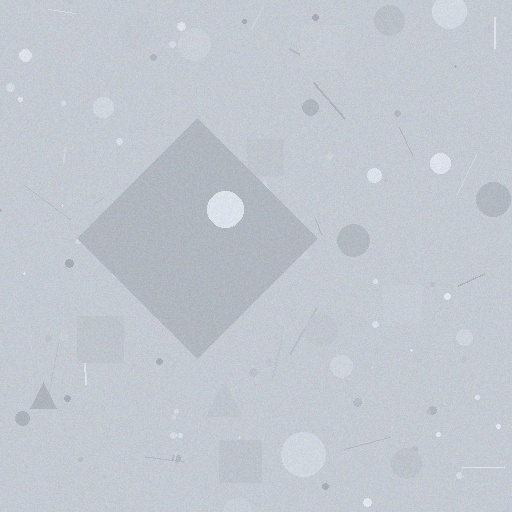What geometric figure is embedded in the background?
A diamond is embedded in the background.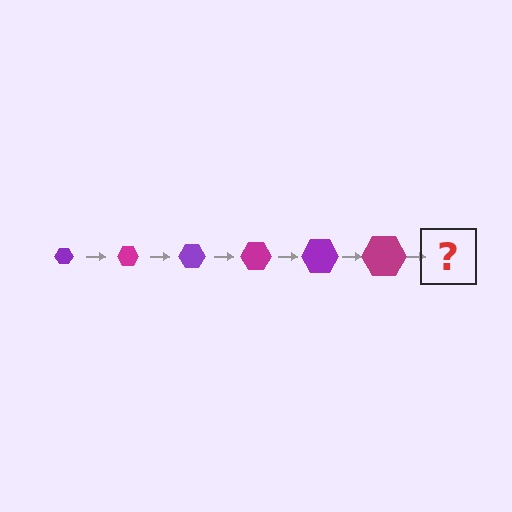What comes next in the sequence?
The next element should be a purple hexagon, larger than the previous one.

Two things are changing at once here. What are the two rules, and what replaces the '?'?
The two rules are that the hexagon grows larger each step and the color cycles through purple and magenta. The '?' should be a purple hexagon, larger than the previous one.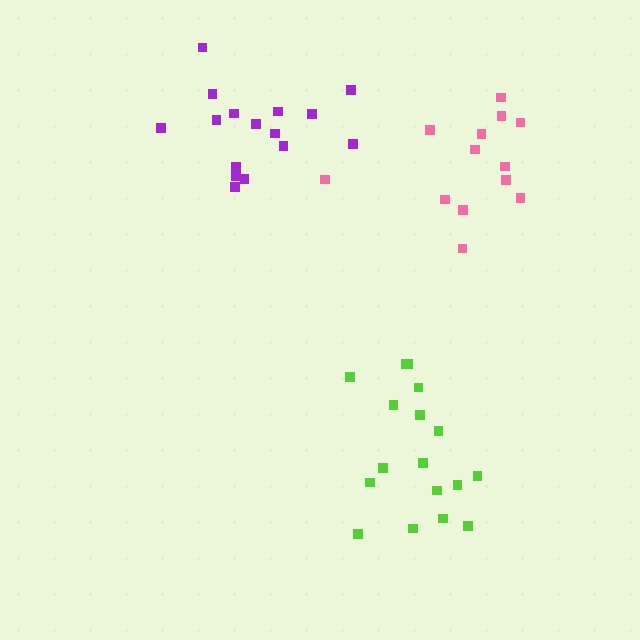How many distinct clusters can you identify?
There are 3 distinct clusters.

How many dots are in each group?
Group 1: 16 dots, Group 2: 17 dots, Group 3: 13 dots (46 total).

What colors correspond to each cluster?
The clusters are colored: purple, lime, pink.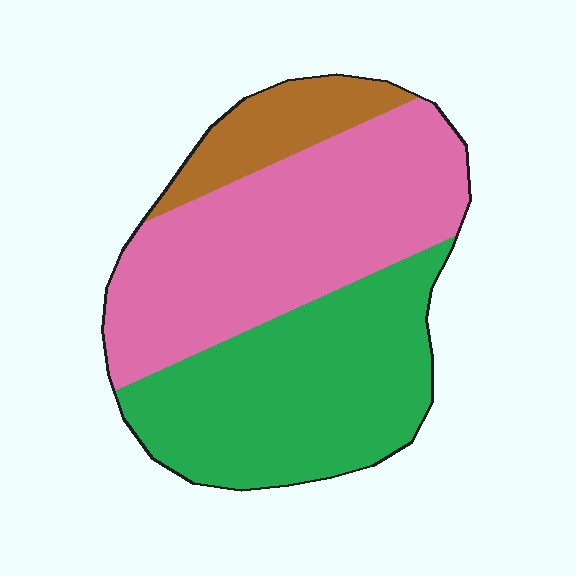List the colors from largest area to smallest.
From largest to smallest: pink, green, brown.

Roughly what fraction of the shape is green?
Green takes up about two fifths (2/5) of the shape.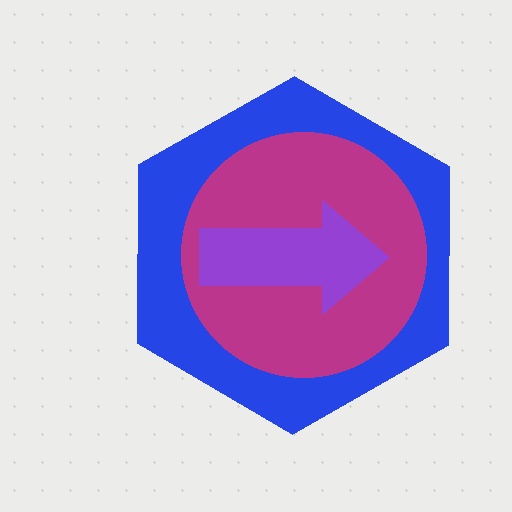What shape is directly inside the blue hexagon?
The magenta circle.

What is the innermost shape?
The purple arrow.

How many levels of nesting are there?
3.